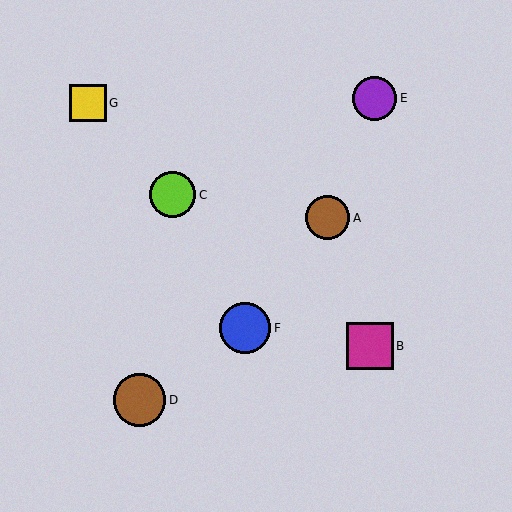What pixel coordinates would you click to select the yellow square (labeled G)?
Click at (88, 103) to select the yellow square G.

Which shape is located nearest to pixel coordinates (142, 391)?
The brown circle (labeled D) at (139, 400) is nearest to that location.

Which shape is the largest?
The brown circle (labeled D) is the largest.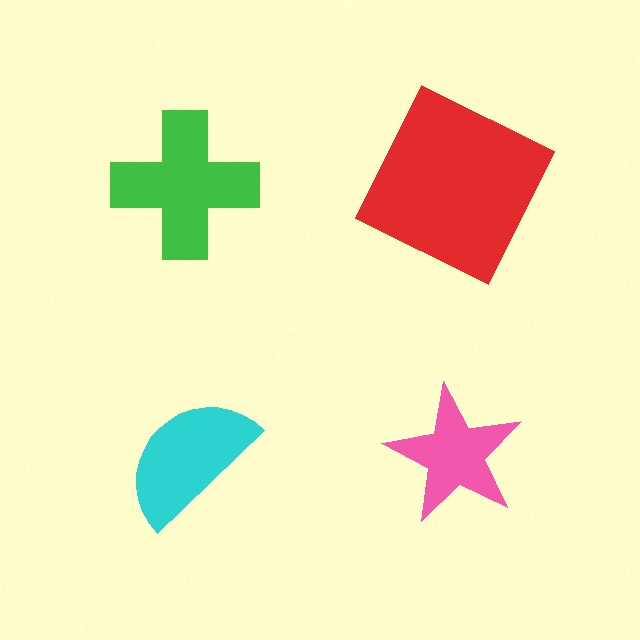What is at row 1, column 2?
A red square.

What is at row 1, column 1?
A green cross.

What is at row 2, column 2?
A pink star.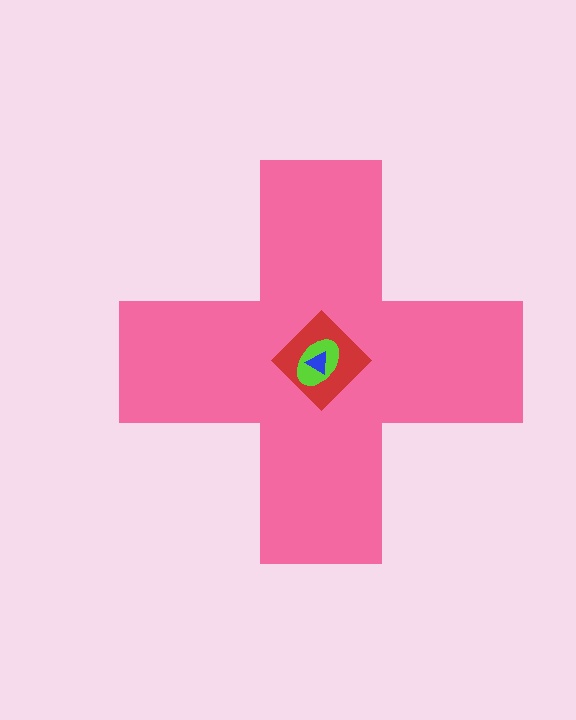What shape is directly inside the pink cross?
The red diamond.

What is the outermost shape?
The pink cross.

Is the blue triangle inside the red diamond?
Yes.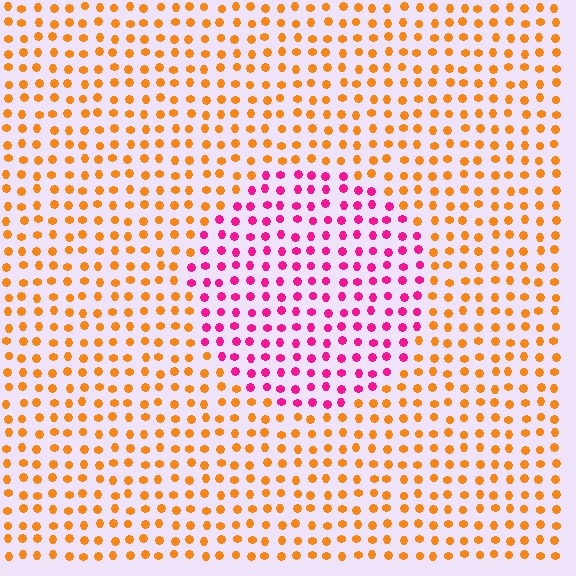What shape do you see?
I see a circle.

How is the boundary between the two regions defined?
The boundary is defined purely by a slight shift in hue (about 64 degrees). Spacing, size, and orientation are identical on both sides.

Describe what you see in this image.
The image is filled with small orange elements in a uniform arrangement. A circle-shaped region is visible where the elements are tinted to a slightly different hue, forming a subtle color boundary.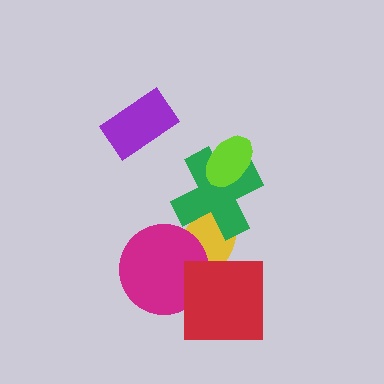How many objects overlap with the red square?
2 objects overlap with the red square.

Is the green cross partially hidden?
Yes, it is partially covered by another shape.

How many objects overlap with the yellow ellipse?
3 objects overlap with the yellow ellipse.